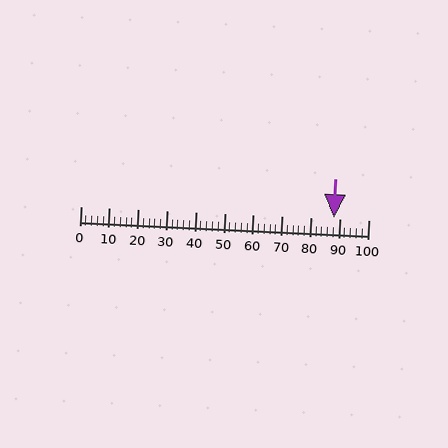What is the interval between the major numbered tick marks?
The major tick marks are spaced 10 units apart.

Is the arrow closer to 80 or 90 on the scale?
The arrow is closer to 90.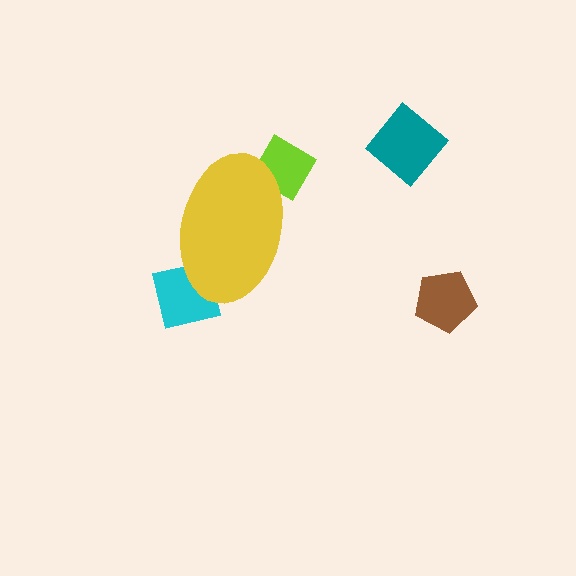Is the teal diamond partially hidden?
No, the teal diamond is fully visible.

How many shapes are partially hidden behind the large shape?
2 shapes are partially hidden.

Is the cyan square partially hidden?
Yes, the cyan square is partially hidden behind the yellow ellipse.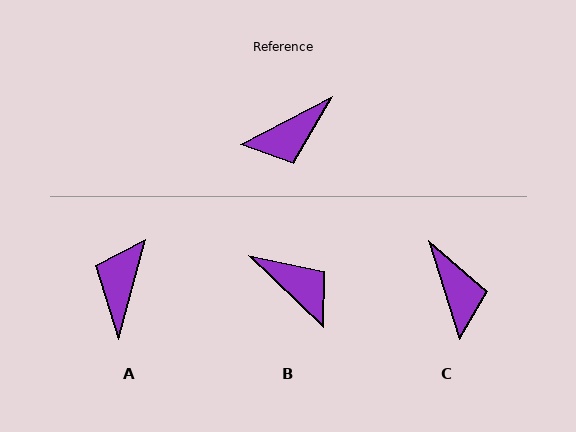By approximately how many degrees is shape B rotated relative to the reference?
Approximately 108 degrees counter-clockwise.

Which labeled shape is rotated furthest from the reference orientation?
A, about 133 degrees away.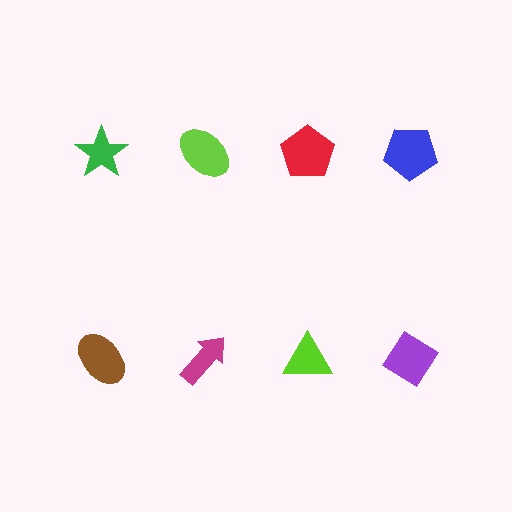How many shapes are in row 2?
4 shapes.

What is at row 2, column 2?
A magenta arrow.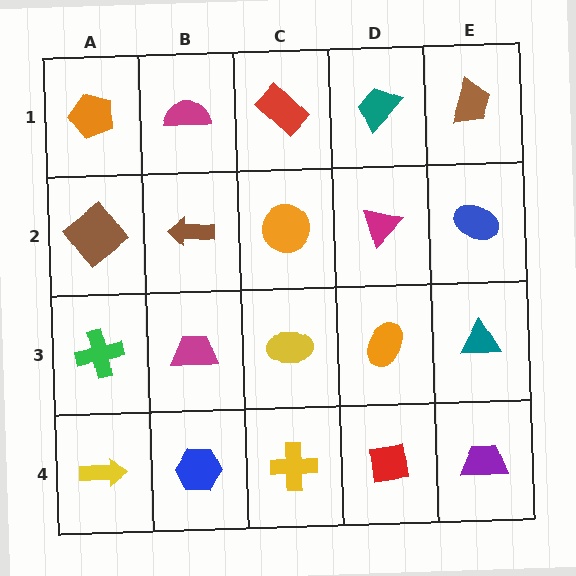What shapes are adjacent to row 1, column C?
An orange circle (row 2, column C), a magenta semicircle (row 1, column B), a teal trapezoid (row 1, column D).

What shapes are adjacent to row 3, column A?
A brown diamond (row 2, column A), a yellow arrow (row 4, column A), a magenta trapezoid (row 3, column B).